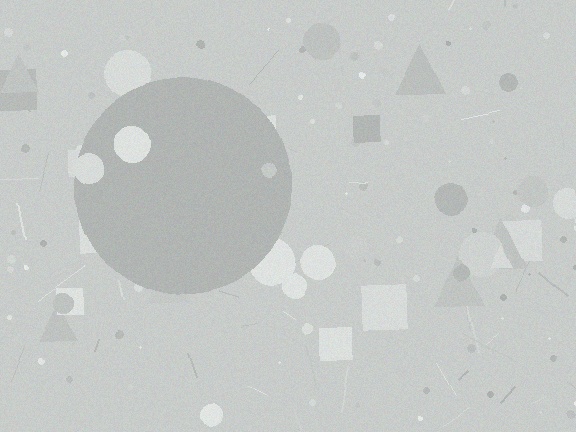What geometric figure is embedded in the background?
A circle is embedded in the background.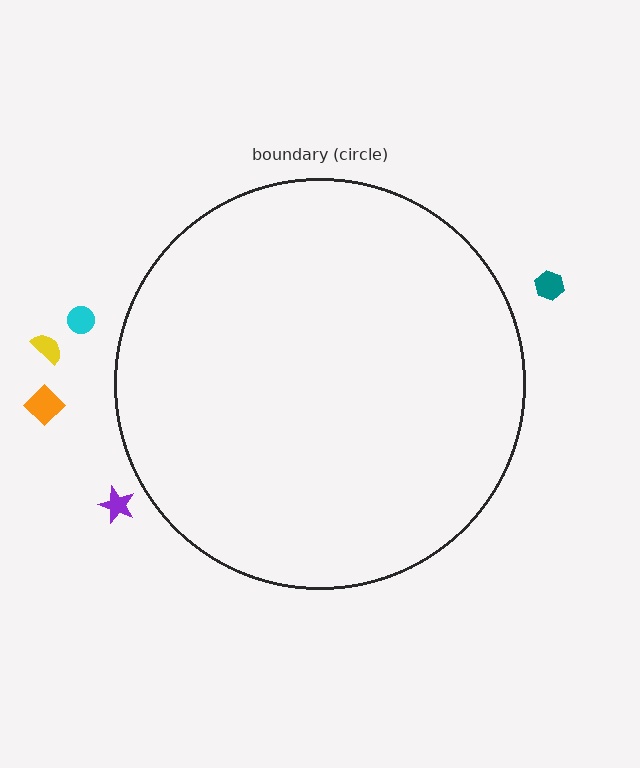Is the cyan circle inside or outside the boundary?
Outside.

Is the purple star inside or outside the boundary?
Outside.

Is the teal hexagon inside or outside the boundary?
Outside.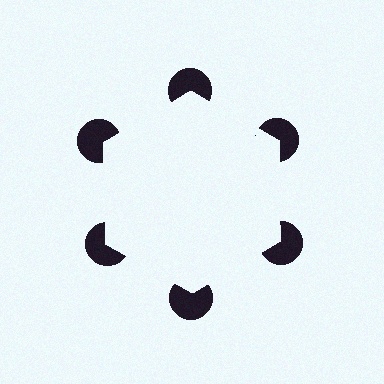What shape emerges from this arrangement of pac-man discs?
An illusory hexagon — its edges are inferred from the aligned wedge cuts in the pac-man discs, not physically drawn.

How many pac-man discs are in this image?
There are 6 — one at each vertex of the illusory hexagon.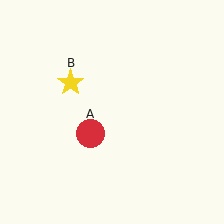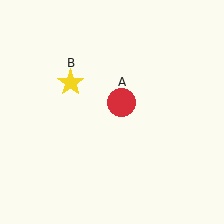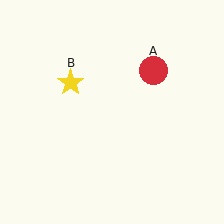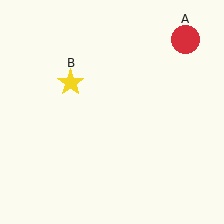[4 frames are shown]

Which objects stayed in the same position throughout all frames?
Yellow star (object B) remained stationary.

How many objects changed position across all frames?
1 object changed position: red circle (object A).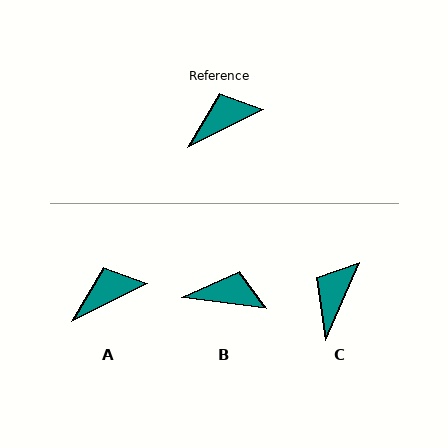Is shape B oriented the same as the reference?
No, it is off by about 34 degrees.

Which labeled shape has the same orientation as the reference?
A.